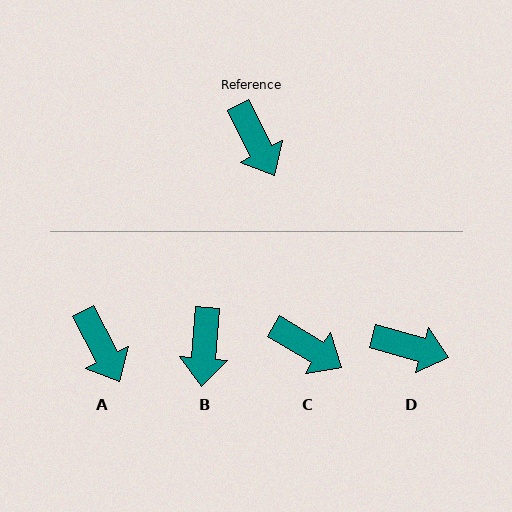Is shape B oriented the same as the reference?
No, it is off by about 32 degrees.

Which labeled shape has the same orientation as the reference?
A.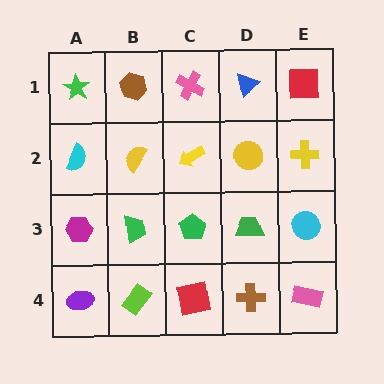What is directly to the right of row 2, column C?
A yellow circle.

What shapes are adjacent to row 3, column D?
A yellow circle (row 2, column D), a brown cross (row 4, column D), a green pentagon (row 3, column C), a cyan circle (row 3, column E).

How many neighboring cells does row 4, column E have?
2.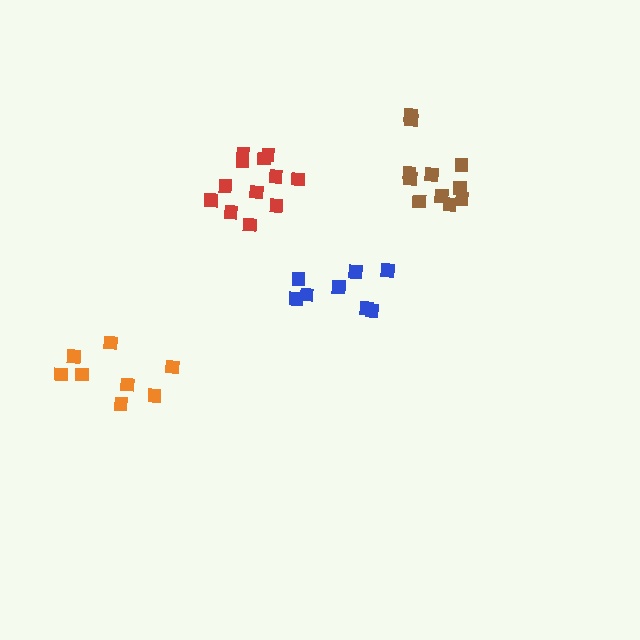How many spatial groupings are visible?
There are 4 spatial groupings.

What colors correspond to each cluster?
The clusters are colored: brown, blue, red, orange.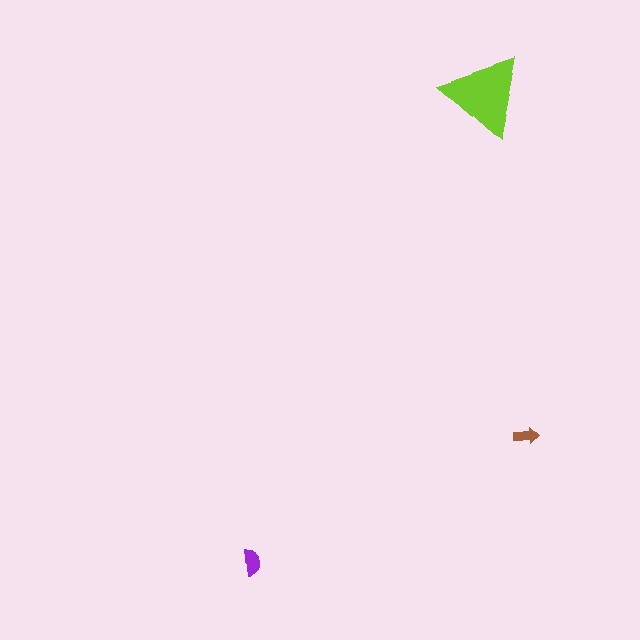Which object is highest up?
The lime triangle is topmost.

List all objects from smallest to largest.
The brown arrow, the purple semicircle, the lime triangle.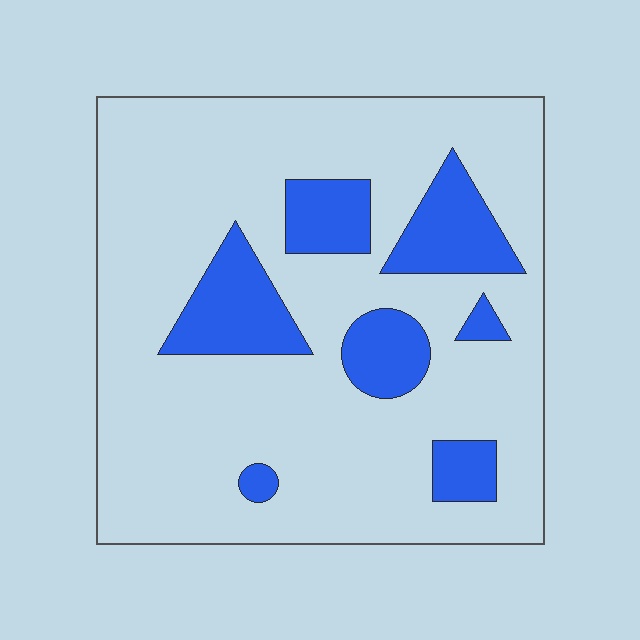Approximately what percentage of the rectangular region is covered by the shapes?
Approximately 20%.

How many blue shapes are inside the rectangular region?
7.